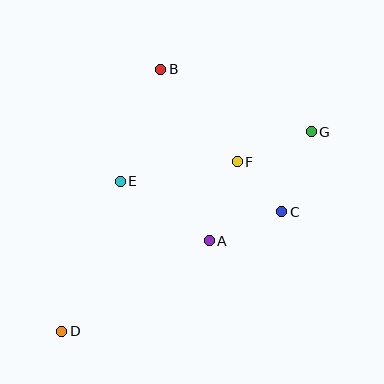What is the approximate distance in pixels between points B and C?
The distance between B and C is approximately 187 pixels.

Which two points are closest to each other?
Points C and F are closest to each other.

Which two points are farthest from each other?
Points D and G are farthest from each other.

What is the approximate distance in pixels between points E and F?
The distance between E and F is approximately 119 pixels.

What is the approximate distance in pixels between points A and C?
The distance between A and C is approximately 78 pixels.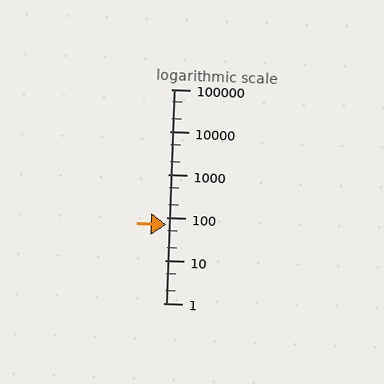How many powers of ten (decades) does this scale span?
The scale spans 5 decades, from 1 to 100000.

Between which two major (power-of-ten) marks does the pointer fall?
The pointer is between 10 and 100.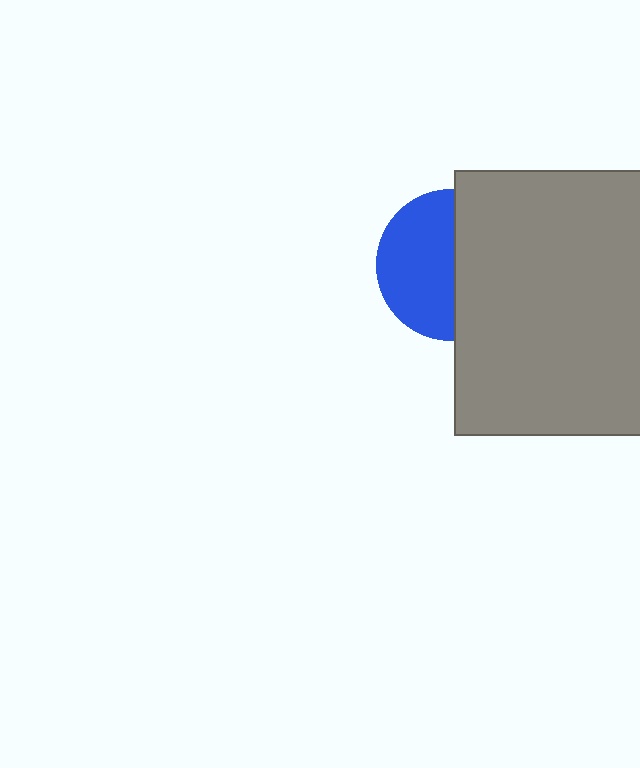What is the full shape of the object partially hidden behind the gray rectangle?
The partially hidden object is a blue circle.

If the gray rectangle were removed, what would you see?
You would see the complete blue circle.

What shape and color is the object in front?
The object in front is a gray rectangle.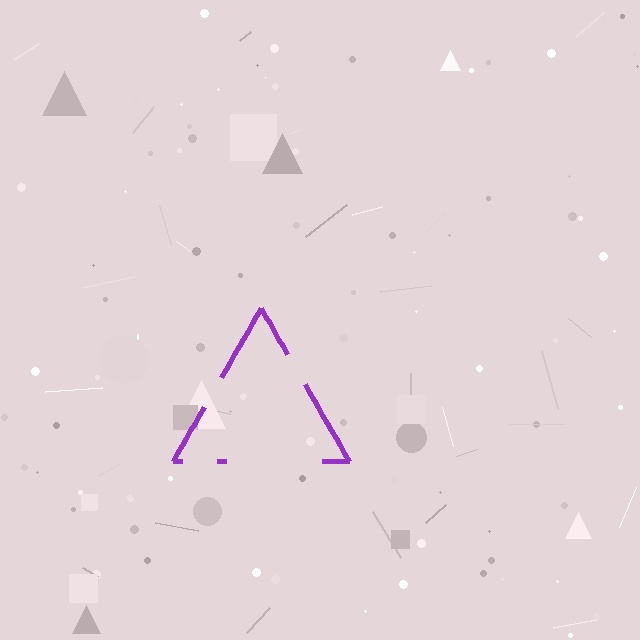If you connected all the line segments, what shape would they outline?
They would outline a triangle.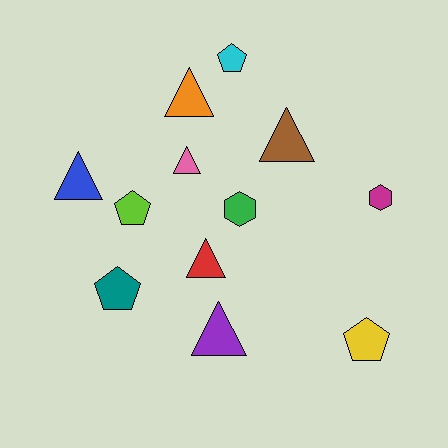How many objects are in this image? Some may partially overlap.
There are 12 objects.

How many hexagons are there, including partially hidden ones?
There are 2 hexagons.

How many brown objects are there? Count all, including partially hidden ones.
There is 1 brown object.